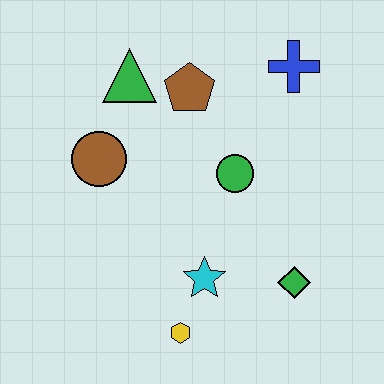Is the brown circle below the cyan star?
No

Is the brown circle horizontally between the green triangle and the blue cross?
No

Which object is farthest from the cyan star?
The blue cross is farthest from the cyan star.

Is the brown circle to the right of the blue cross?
No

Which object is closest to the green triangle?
The brown pentagon is closest to the green triangle.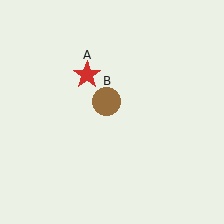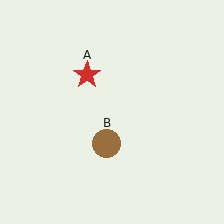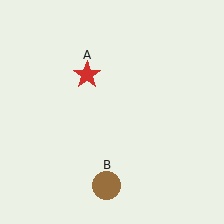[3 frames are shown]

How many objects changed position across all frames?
1 object changed position: brown circle (object B).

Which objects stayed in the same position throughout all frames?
Red star (object A) remained stationary.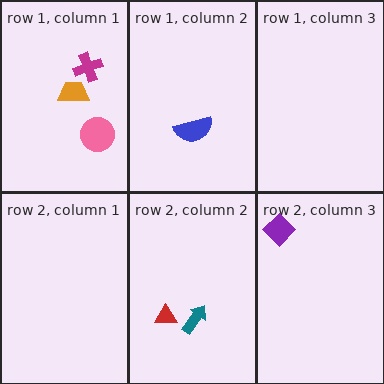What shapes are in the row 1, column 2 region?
The blue semicircle.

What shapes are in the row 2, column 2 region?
The red triangle, the teal arrow.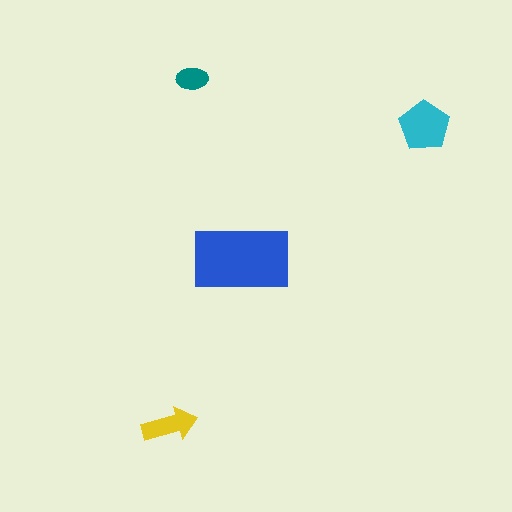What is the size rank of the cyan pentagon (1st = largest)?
2nd.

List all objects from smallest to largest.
The teal ellipse, the yellow arrow, the cyan pentagon, the blue rectangle.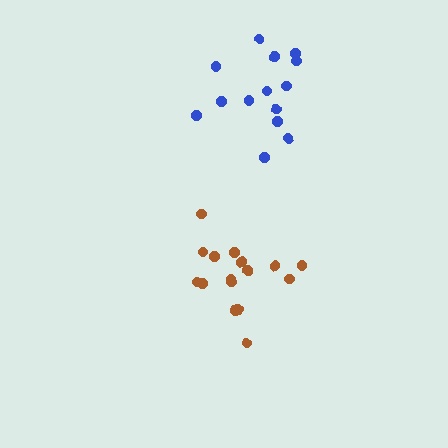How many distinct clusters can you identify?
There are 2 distinct clusters.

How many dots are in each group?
Group 1: 14 dots, Group 2: 16 dots (30 total).